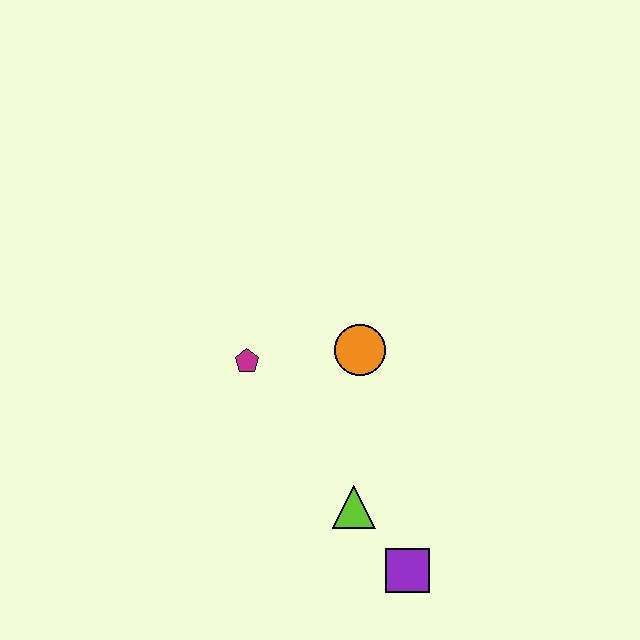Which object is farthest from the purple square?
The magenta pentagon is farthest from the purple square.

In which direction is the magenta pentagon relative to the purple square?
The magenta pentagon is above the purple square.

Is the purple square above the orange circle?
No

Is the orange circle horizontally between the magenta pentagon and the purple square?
Yes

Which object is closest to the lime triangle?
The purple square is closest to the lime triangle.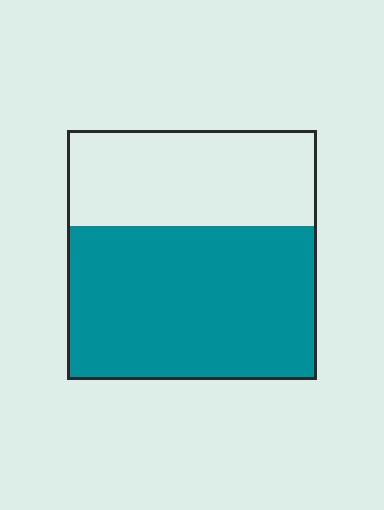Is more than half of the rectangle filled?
Yes.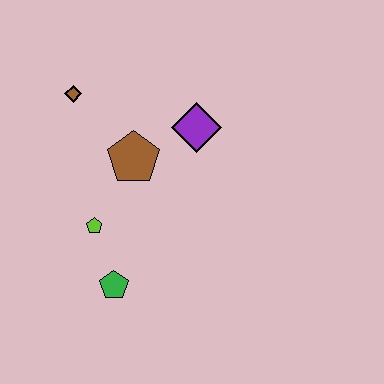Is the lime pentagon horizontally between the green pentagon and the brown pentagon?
No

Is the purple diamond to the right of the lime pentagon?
Yes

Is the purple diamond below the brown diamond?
Yes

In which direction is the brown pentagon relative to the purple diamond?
The brown pentagon is to the left of the purple diamond.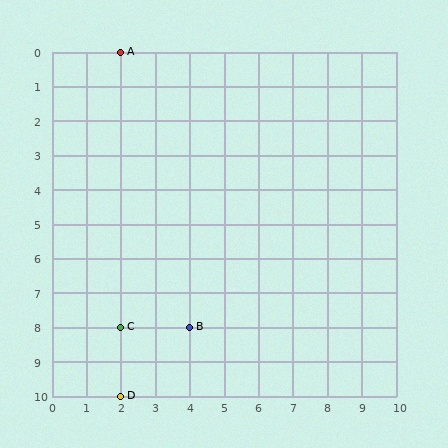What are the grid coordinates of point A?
Point A is at grid coordinates (2, 0).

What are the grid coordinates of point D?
Point D is at grid coordinates (2, 10).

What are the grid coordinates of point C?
Point C is at grid coordinates (2, 8).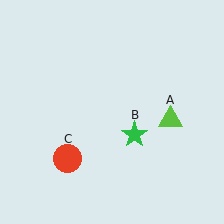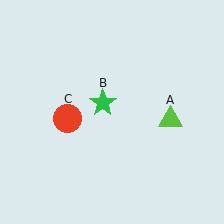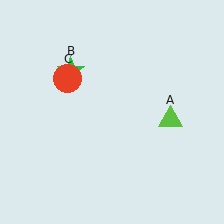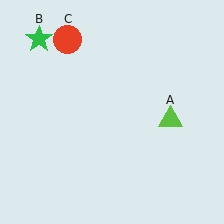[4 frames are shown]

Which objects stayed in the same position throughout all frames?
Lime triangle (object A) remained stationary.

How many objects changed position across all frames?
2 objects changed position: green star (object B), red circle (object C).